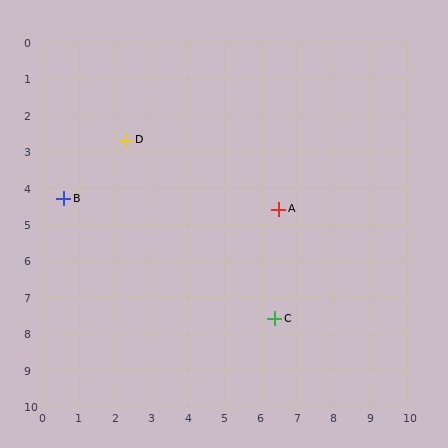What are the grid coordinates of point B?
Point B is at approximately (0.6, 4.3).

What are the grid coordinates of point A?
Point A is at approximately (6.5, 4.6).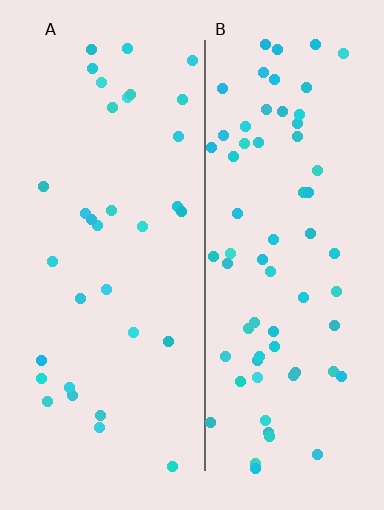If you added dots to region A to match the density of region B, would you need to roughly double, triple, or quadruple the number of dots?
Approximately double.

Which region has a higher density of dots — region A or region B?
B (the right).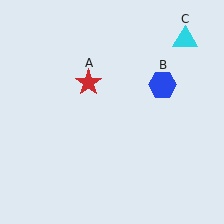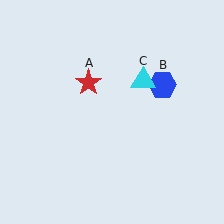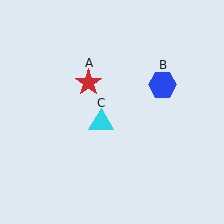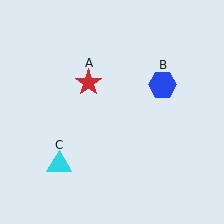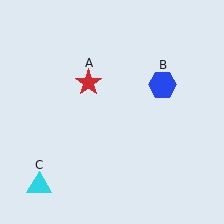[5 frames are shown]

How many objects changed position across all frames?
1 object changed position: cyan triangle (object C).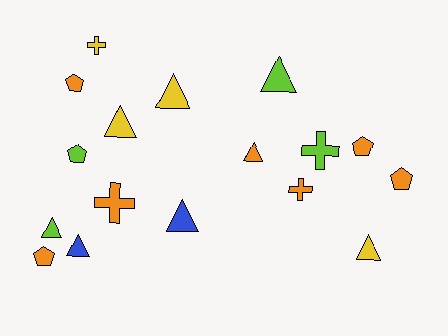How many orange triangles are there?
There is 1 orange triangle.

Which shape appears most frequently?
Triangle, with 8 objects.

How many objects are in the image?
There are 17 objects.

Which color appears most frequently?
Orange, with 7 objects.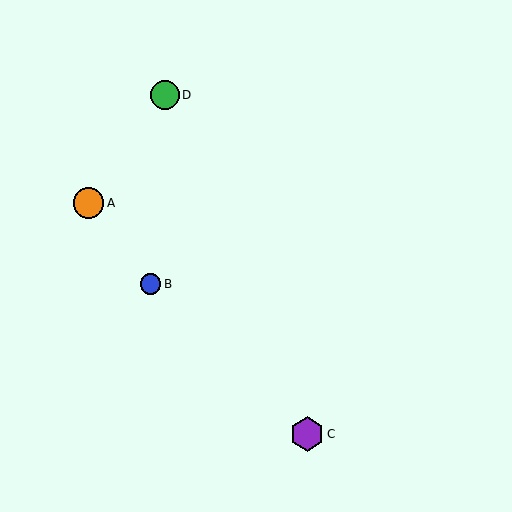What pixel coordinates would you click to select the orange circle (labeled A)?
Click at (89, 203) to select the orange circle A.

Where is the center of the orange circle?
The center of the orange circle is at (89, 203).